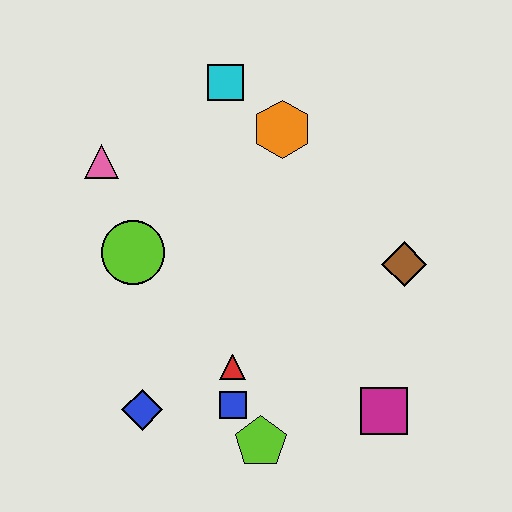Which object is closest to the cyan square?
The orange hexagon is closest to the cyan square.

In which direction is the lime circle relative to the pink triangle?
The lime circle is below the pink triangle.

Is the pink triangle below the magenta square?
No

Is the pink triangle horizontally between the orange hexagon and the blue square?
No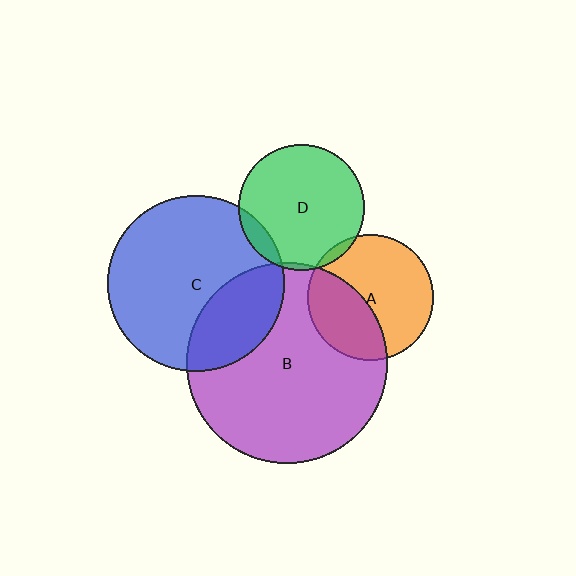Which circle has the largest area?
Circle B (purple).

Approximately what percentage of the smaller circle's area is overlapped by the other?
Approximately 30%.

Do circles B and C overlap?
Yes.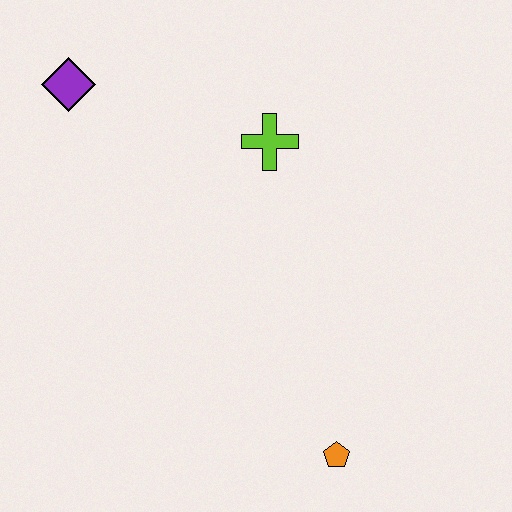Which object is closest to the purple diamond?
The lime cross is closest to the purple diamond.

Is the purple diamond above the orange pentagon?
Yes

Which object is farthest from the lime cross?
The orange pentagon is farthest from the lime cross.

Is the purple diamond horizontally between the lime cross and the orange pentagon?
No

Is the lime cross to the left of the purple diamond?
No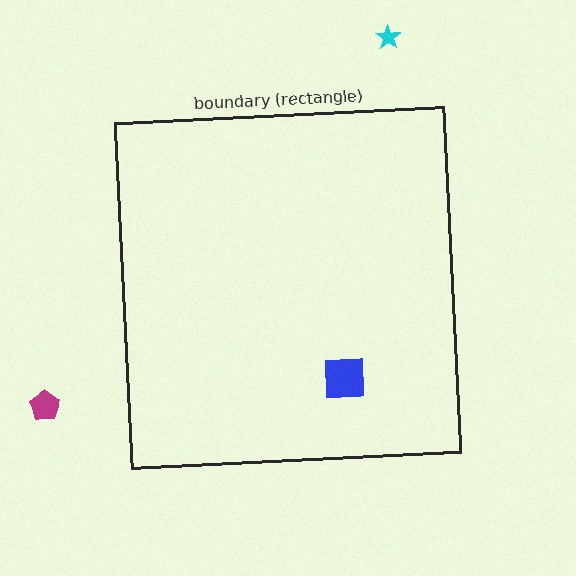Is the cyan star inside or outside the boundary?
Outside.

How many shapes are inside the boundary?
1 inside, 2 outside.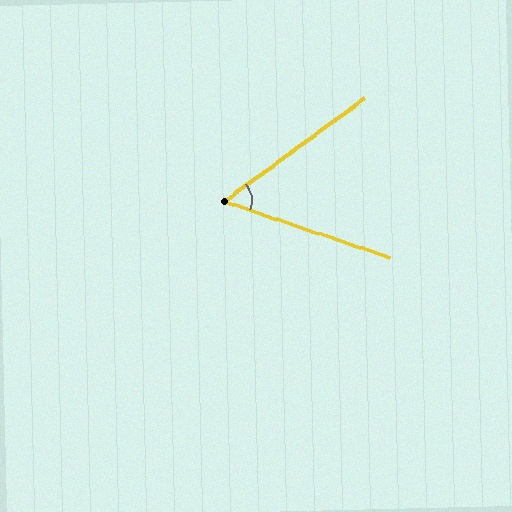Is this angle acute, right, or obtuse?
It is acute.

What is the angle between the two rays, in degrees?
Approximately 55 degrees.